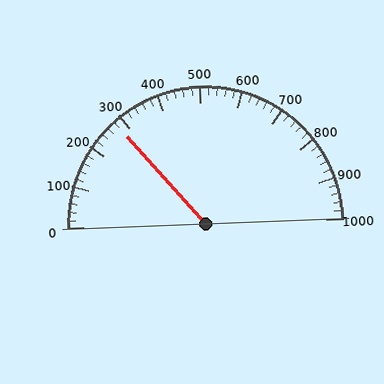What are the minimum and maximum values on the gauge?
The gauge ranges from 0 to 1000.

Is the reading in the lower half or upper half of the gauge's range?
The reading is in the lower half of the range (0 to 1000).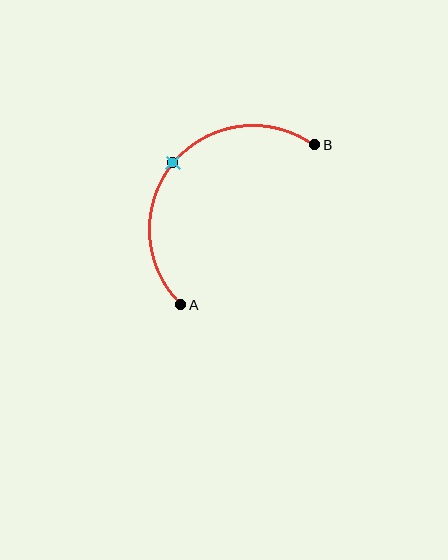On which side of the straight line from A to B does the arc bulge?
The arc bulges above and to the left of the straight line connecting A and B.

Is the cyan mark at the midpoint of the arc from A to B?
Yes. The cyan mark lies on the arc at equal arc-length from both A and B — it is the arc midpoint.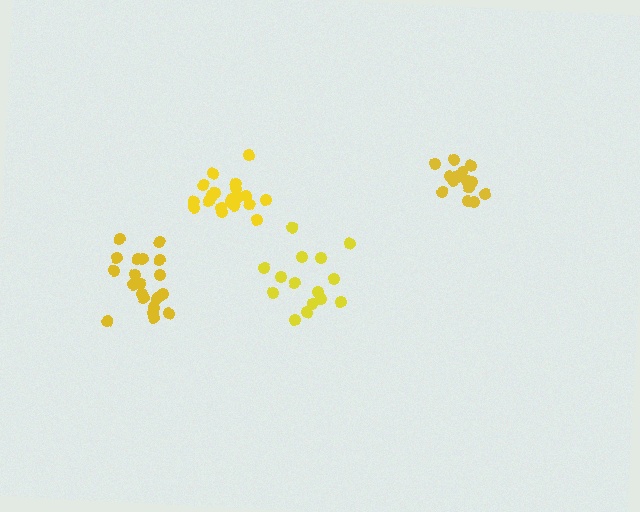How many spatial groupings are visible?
There are 4 spatial groupings.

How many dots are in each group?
Group 1: 21 dots, Group 2: 16 dots, Group 3: 21 dots, Group 4: 15 dots (73 total).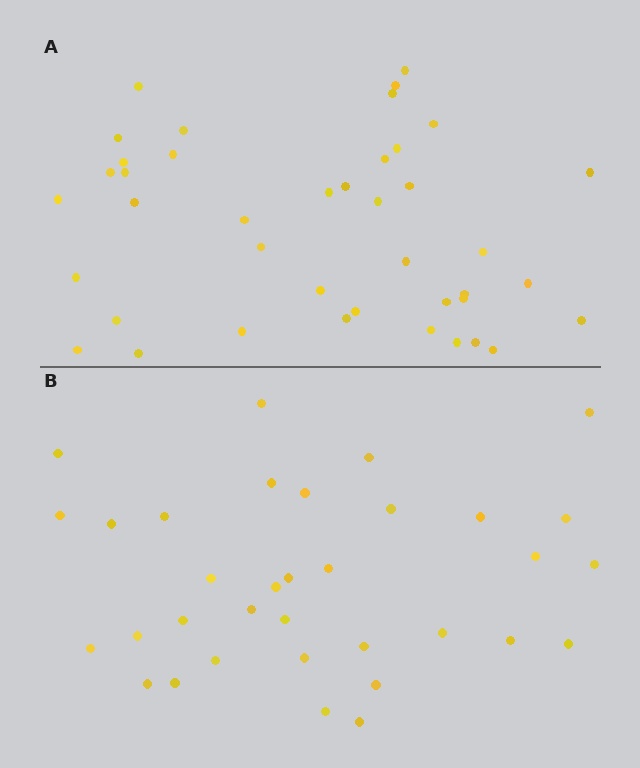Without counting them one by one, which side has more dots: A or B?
Region A (the top region) has more dots.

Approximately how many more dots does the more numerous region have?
Region A has roughly 8 or so more dots than region B.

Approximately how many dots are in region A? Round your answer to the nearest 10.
About 40 dots. (The exact count is 41, which rounds to 40.)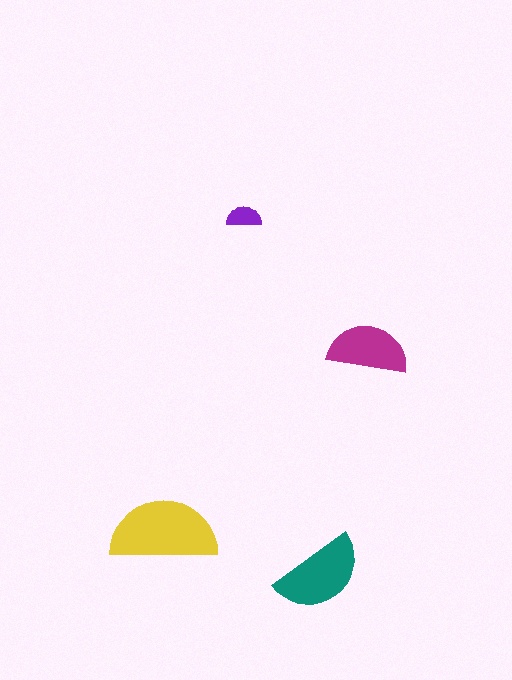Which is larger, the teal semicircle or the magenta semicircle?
The teal one.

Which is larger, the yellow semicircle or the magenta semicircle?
The yellow one.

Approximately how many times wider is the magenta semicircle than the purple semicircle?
About 2.5 times wider.